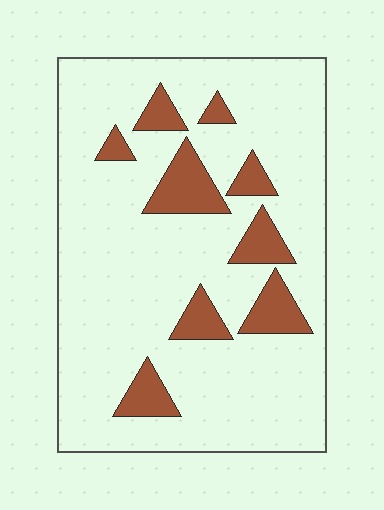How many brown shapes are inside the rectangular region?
9.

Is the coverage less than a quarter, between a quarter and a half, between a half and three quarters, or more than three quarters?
Less than a quarter.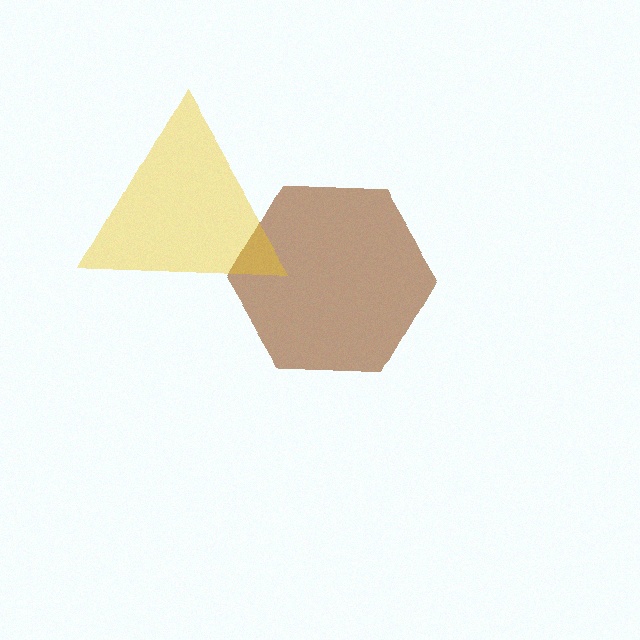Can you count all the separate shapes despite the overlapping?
Yes, there are 2 separate shapes.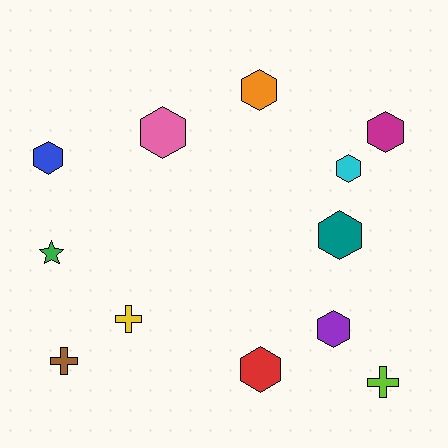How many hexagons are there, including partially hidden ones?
There are 8 hexagons.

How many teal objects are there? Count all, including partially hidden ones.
There is 1 teal object.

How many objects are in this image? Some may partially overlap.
There are 12 objects.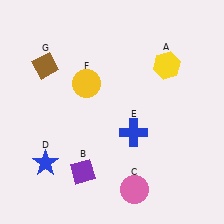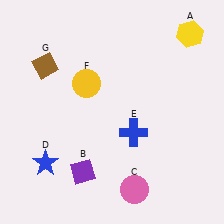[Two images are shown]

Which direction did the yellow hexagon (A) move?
The yellow hexagon (A) moved up.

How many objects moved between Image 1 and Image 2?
1 object moved between the two images.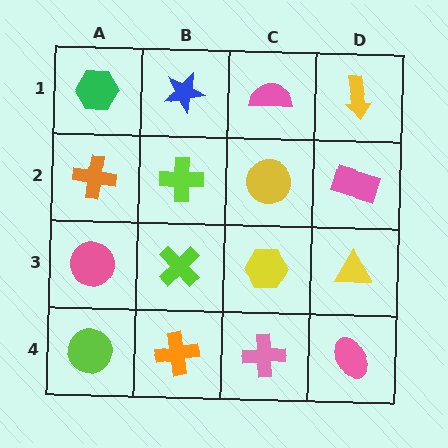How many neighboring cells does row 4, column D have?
2.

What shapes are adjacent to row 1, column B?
A lime cross (row 2, column B), a green hexagon (row 1, column A), a pink semicircle (row 1, column C).